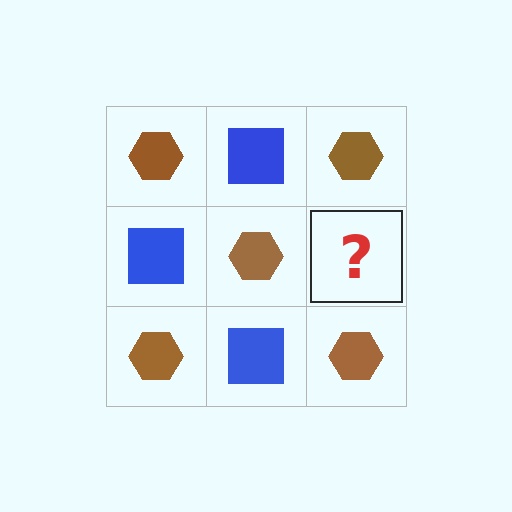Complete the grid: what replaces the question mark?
The question mark should be replaced with a blue square.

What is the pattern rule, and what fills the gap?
The rule is that it alternates brown hexagon and blue square in a checkerboard pattern. The gap should be filled with a blue square.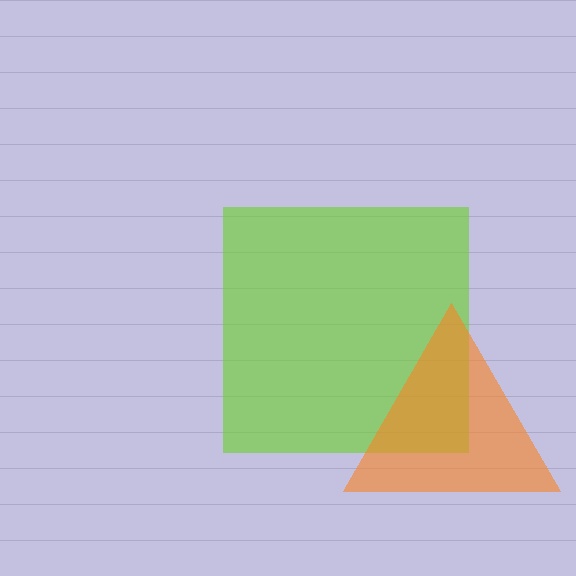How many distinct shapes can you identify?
There are 2 distinct shapes: a lime square, an orange triangle.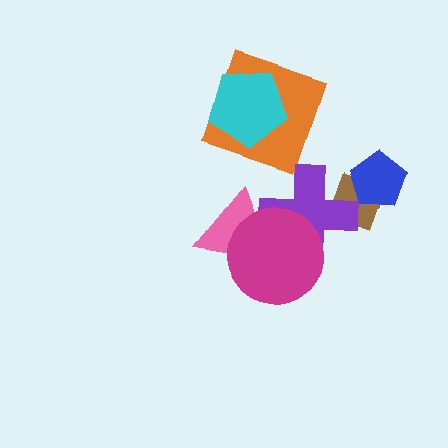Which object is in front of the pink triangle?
The magenta circle is in front of the pink triangle.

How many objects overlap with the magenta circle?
2 objects overlap with the magenta circle.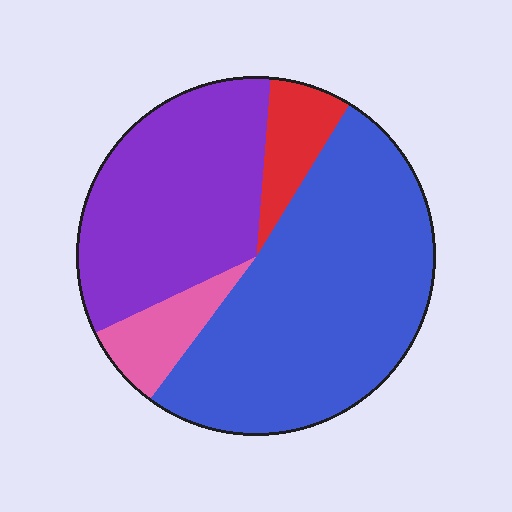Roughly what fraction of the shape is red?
Red takes up about one tenth (1/10) of the shape.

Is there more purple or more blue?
Blue.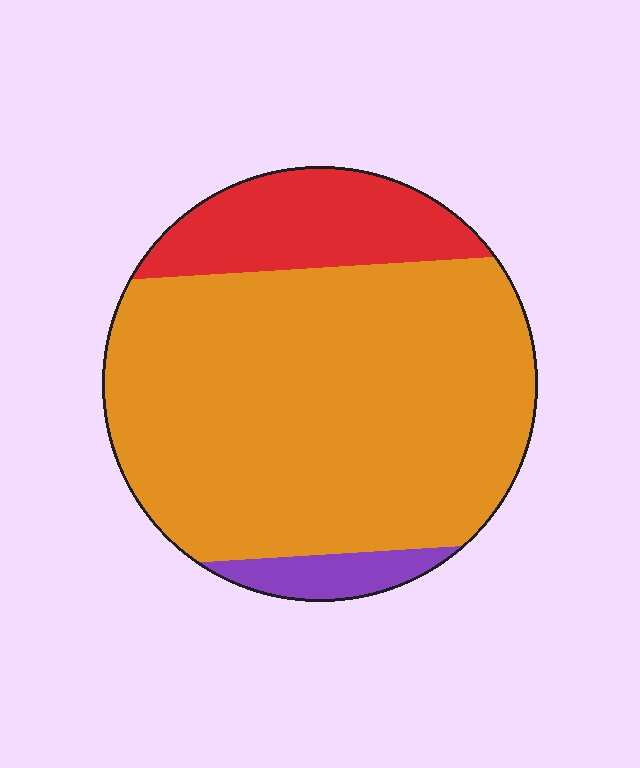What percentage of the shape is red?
Red takes up about one sixth (1/6) of the shape.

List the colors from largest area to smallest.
From largest to smallest: orange, red, purple.